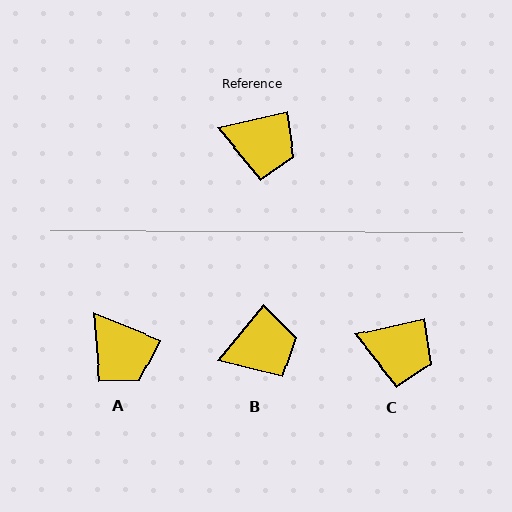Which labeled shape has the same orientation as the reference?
C.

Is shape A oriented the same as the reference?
No, it is off by about 35 degrees.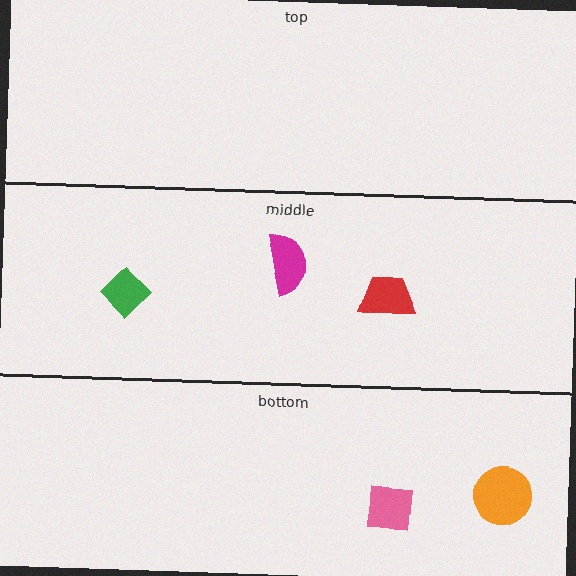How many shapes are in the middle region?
3.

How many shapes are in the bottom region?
2.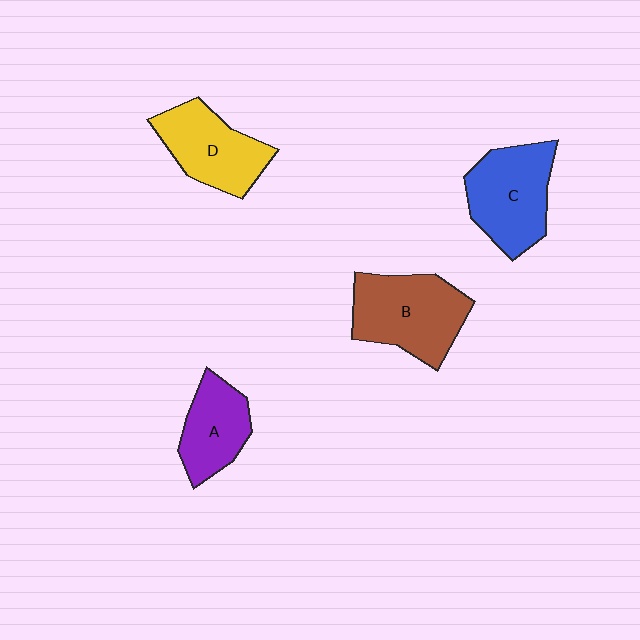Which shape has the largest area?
Shape B (brown).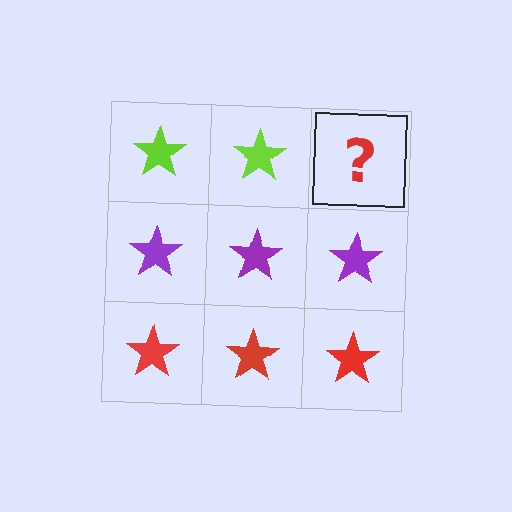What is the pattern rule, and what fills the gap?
The rule is that each row has a consistent color. The gap should be filled with a lime star.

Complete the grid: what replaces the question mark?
The question mark should be replaced with a lime star.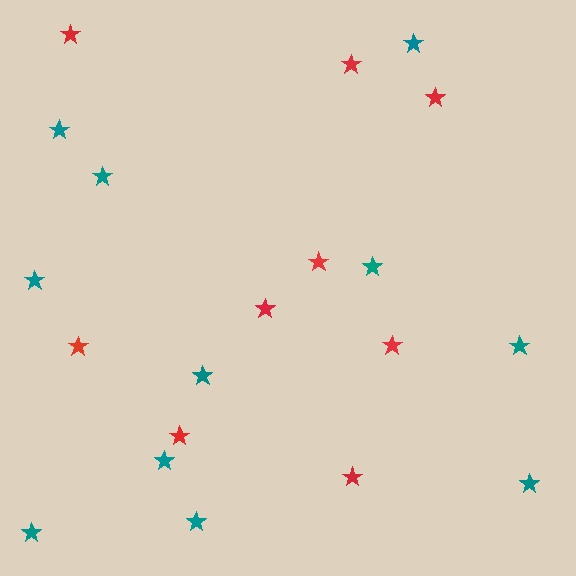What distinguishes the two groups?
There are 2 groups: one group of teal stars (11) and one group of red stars (9).